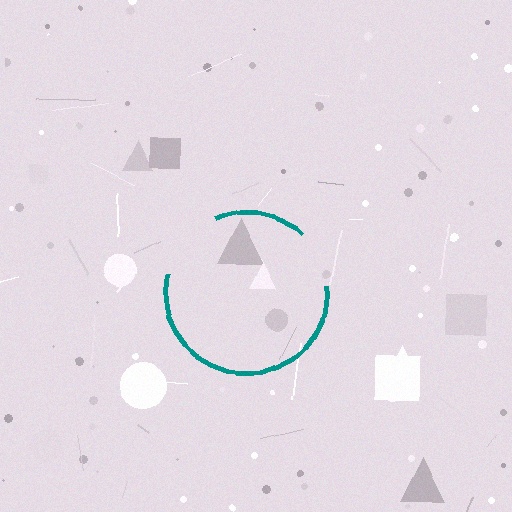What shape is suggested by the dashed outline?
The dashed outline suggests a circle.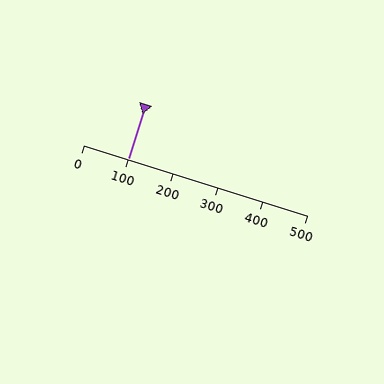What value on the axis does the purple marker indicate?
The marker indicates approximately 100.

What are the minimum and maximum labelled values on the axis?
The axis runs from 0 to 500.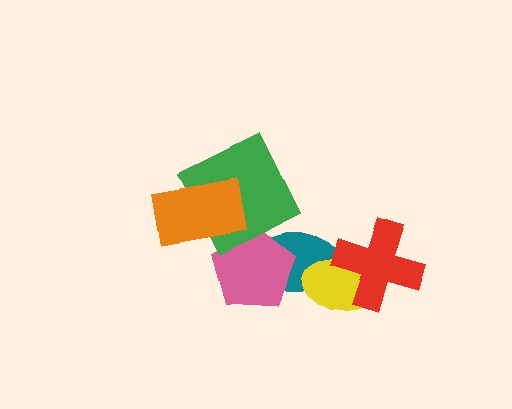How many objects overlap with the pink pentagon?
3 objects overlap with the pink pentagon.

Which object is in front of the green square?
The orange rectangle is in front of the green square.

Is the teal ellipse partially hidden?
Yes, it is partially covered by another shape.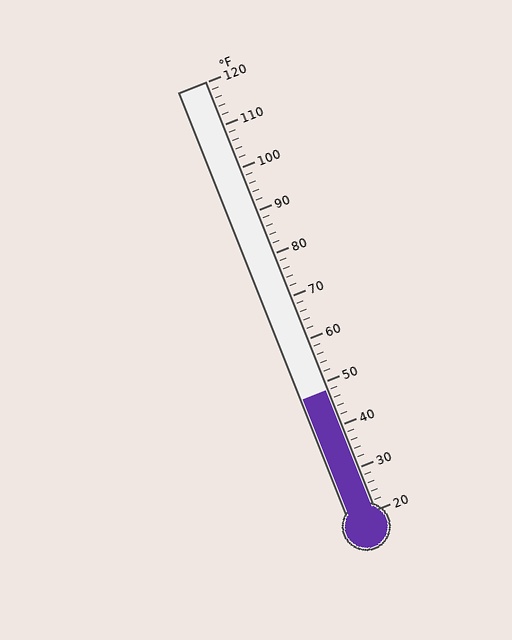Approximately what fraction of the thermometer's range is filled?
The thermometer is filled to approximately 30% of its range.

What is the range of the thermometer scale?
The thermometer scale ranges from 20°F to 120°F.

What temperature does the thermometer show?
The thermometer shows approximately 48°F.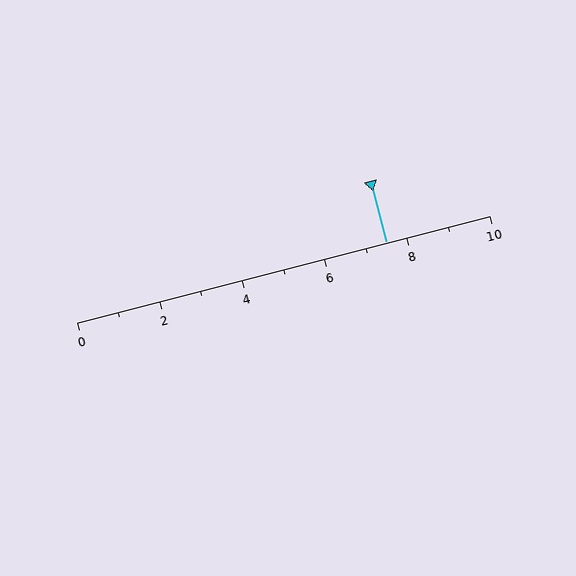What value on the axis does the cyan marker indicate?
The marker indicates approximately 7.5.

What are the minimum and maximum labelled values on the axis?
The axis runs from 0 to 10.